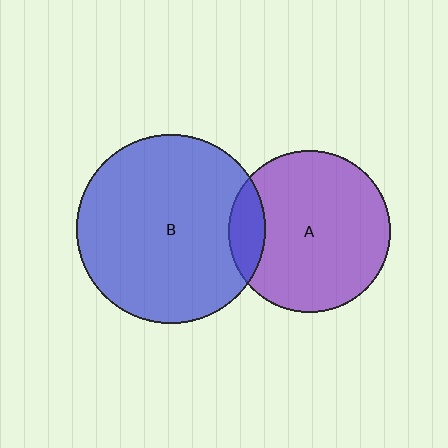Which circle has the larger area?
Circle B (blue).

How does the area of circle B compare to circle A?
Approximately 1.4 times.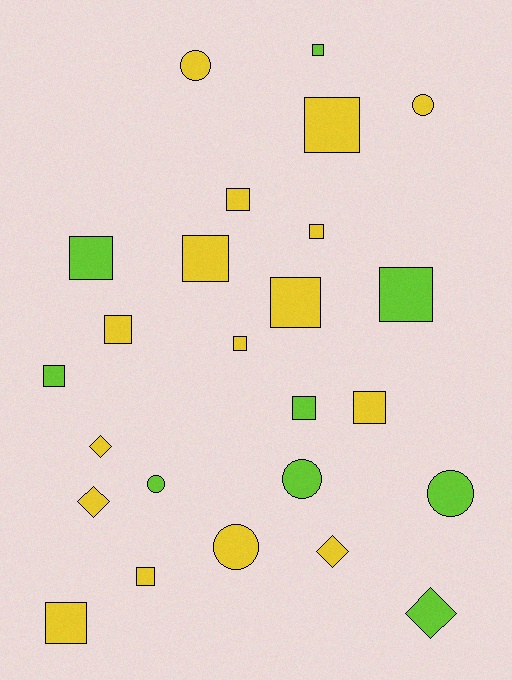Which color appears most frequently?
Yellow, with 16 objects.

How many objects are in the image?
There are 25 objects.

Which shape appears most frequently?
Square, with 15 objects.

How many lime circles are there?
There are 3 lime circles.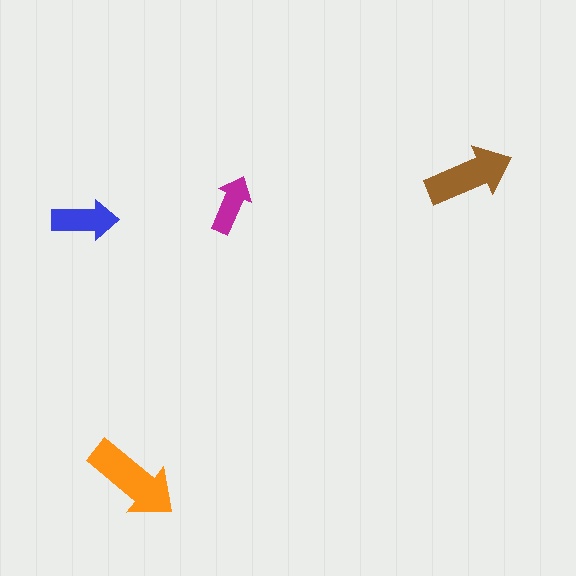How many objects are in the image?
There are 4 objects in the image.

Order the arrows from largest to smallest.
the orange one, the brown one, the blue one, the magenta one.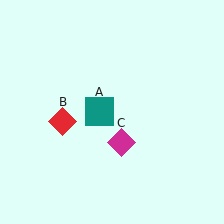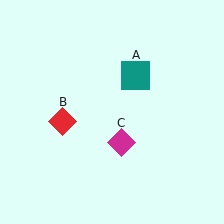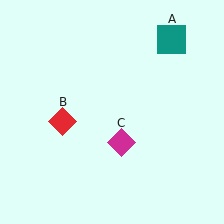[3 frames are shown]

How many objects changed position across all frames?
1 object changed position: teal square (object A).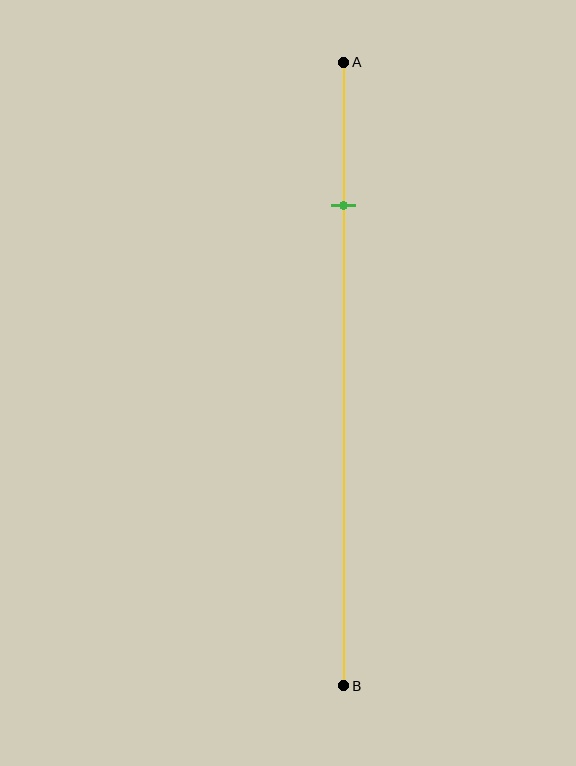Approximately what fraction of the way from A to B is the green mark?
The green mark is approximately 25% of the way from A to B.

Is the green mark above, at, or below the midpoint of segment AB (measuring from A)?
The green mark is above the midpoint of segment AB.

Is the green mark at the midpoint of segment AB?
No, the mark is at about 25% from A, not at the 50% midpoint.